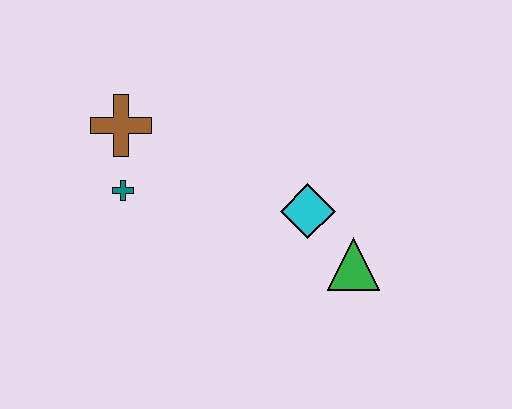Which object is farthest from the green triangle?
The brown cross is farthest from the green triangle.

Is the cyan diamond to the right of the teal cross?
Yes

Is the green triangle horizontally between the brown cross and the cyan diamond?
No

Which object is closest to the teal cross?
The brown cross is closest to the teal cross.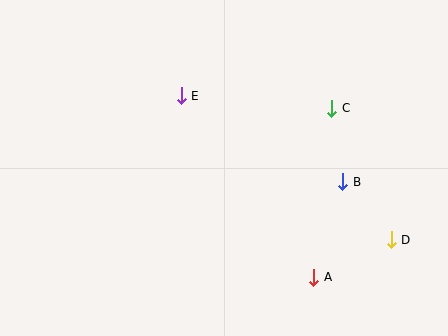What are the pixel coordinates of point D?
Point D is at (391, 240).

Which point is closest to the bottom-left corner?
Point E is closest to the bottom-left corner.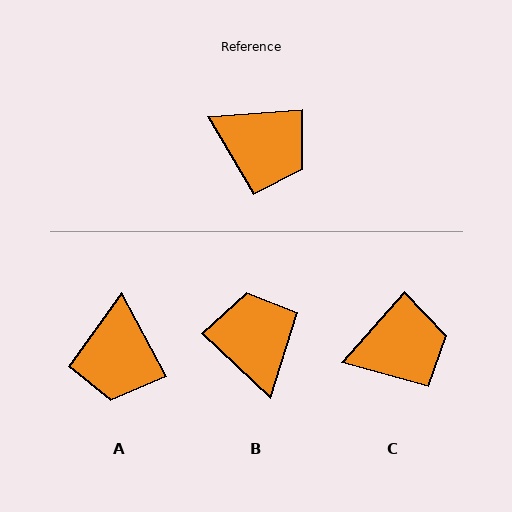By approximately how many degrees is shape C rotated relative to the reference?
Approximately 44 degrees counter-clockwise.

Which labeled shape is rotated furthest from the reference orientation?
B, about 132 degrees away.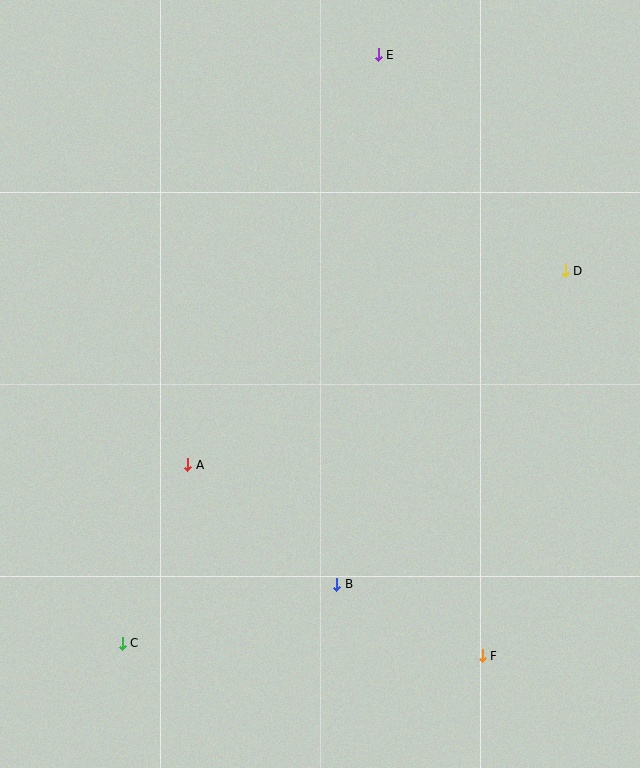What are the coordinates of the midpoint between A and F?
The midpoint between A and F is at (335, 560).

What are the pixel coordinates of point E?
Point E is at (378, 55).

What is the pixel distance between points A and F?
The distance between A and F is 351 pixels.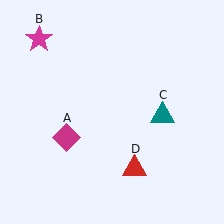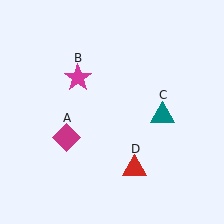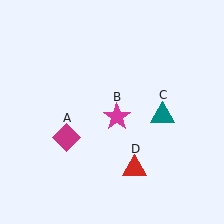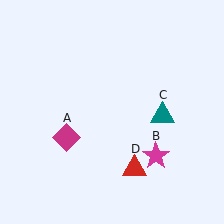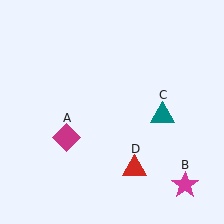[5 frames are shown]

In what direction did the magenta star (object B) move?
The magenta star (object B) moved down and to the right.